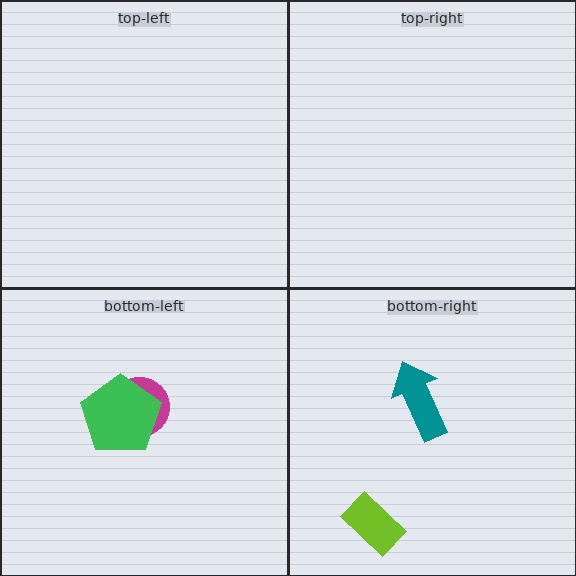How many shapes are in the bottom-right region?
2.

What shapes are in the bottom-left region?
The magenta circle, the green pentagon.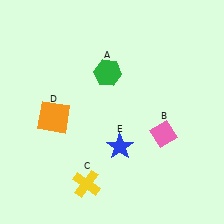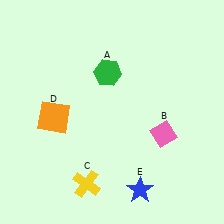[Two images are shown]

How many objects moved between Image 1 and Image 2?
1 object moved between the two images.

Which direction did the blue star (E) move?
The blue star (E) moved down.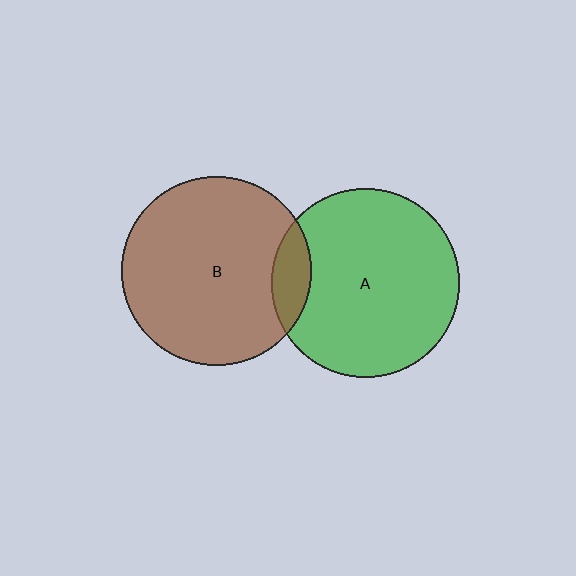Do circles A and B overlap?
Yes.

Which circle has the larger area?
Circle B (brown).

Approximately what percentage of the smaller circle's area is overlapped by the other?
Approximately 10%.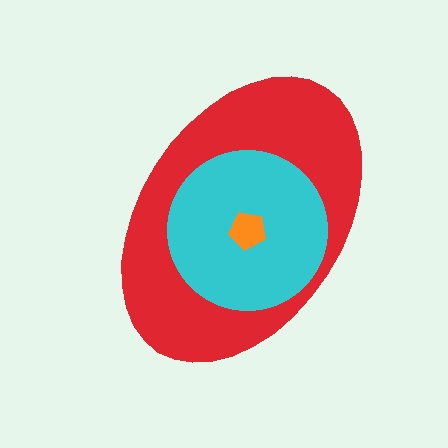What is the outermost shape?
The red ellipse.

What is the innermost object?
The orange pentagon.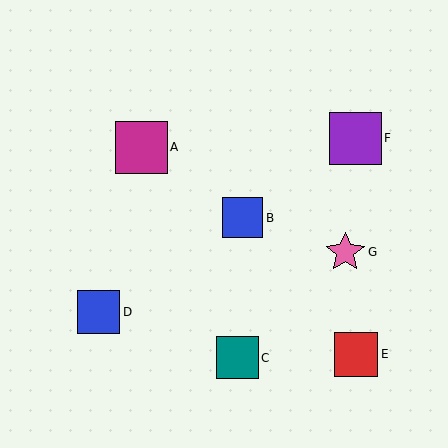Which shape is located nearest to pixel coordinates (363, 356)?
The red square (labeled E) at (356, 354) is nearest to that location.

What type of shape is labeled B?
Shape B is a blue square.